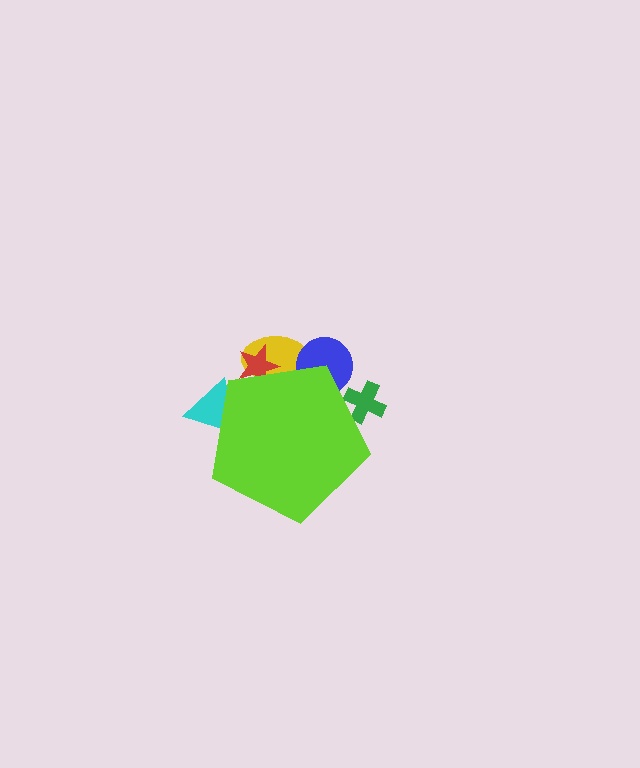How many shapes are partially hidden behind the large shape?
5 shapes are partially hidden.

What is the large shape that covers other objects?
A lime pentagon.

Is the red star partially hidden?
Yes, the red star is partially hidden behind the lime pentagon.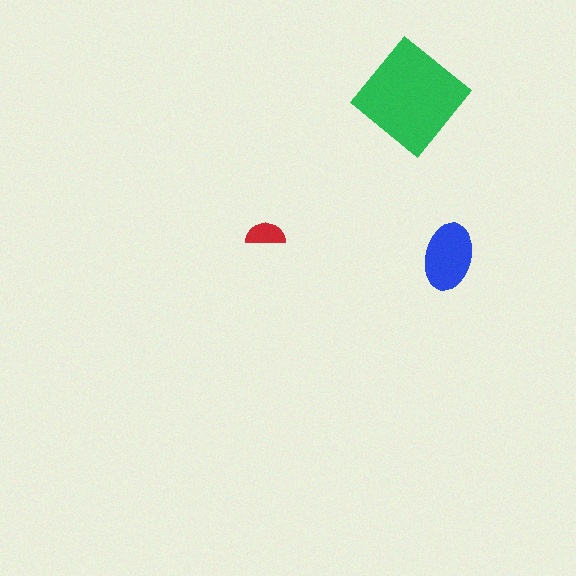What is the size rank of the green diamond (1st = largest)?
1st.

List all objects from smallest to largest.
The red semicircle, the blue ellipse, the green diamond.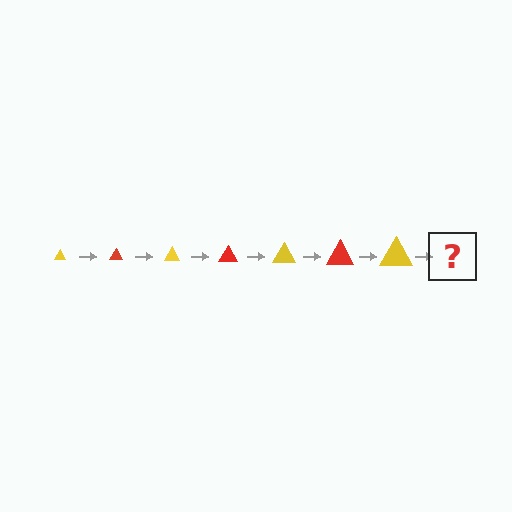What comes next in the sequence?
The next element should be a red triangle, larger than the previous one.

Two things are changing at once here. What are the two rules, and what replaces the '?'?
The two rules are that the triangle grows larger each step and the color cycles through yellow and red. The '?' should be a red triangle, larger than the previous one.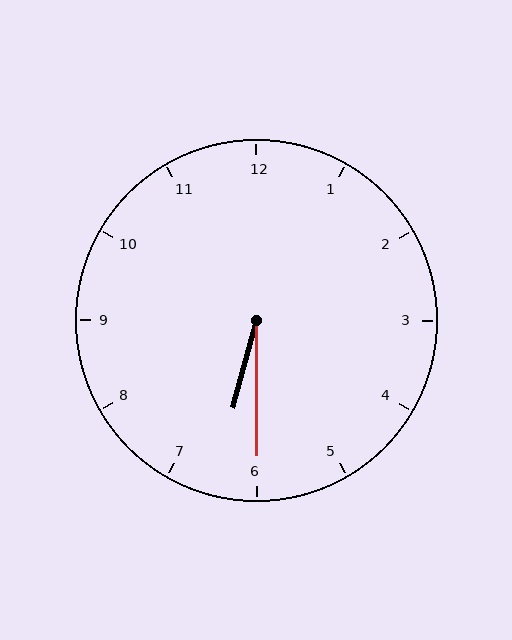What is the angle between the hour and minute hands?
Approximately 15 degrees.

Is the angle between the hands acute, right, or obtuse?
It is acute.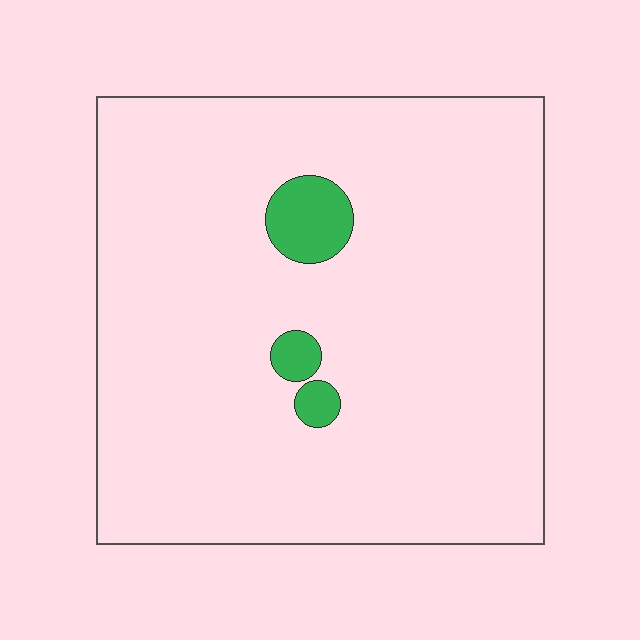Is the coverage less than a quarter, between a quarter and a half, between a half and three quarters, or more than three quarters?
Less than a quarter.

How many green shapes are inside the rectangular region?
3.